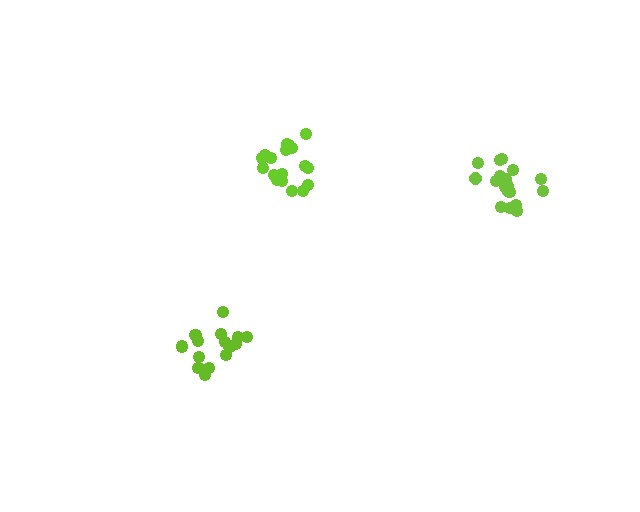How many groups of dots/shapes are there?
There are 3 groups.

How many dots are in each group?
Group 1: 15 dots, Group 2: 18 dots, Group 3: 19 dots (52 total).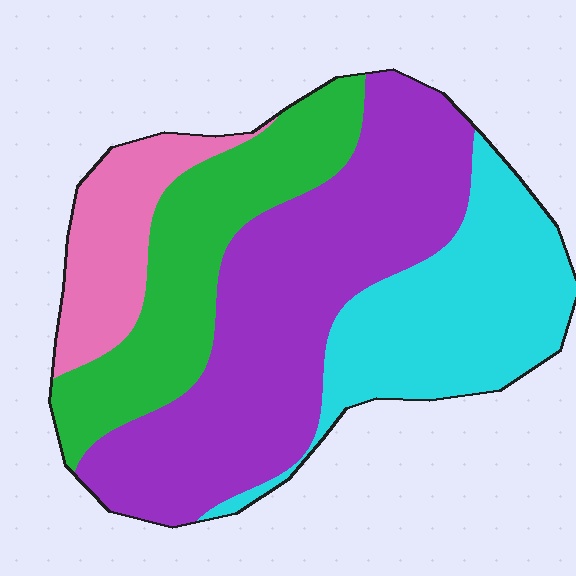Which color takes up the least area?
Pink, at roughly 10%.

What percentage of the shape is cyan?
Cyan covers 25% of the shape.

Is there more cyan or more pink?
Cyan.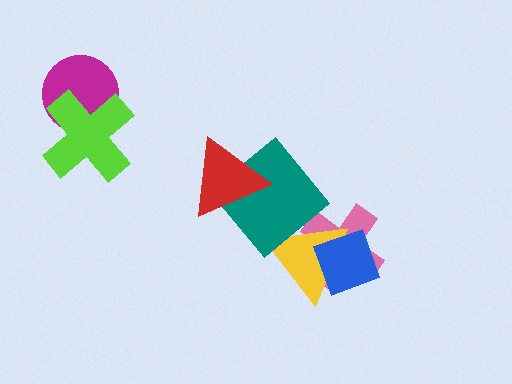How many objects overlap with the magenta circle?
1 object overlaps with the magenta circle.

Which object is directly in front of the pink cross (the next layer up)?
The yellow triangle is directly in front of the pink cross.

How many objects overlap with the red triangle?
1 object overlaps with the red triangle.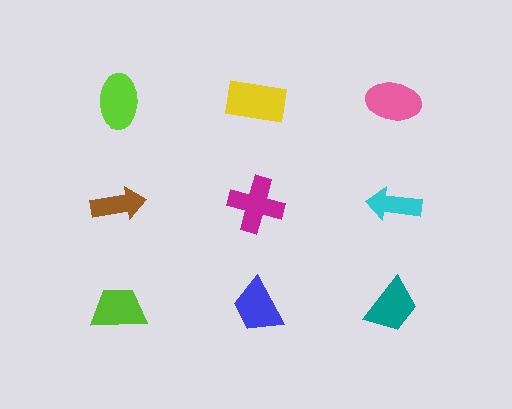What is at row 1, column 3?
A pink ellipse.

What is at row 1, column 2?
A yellow rectangle.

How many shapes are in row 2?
3 shapes.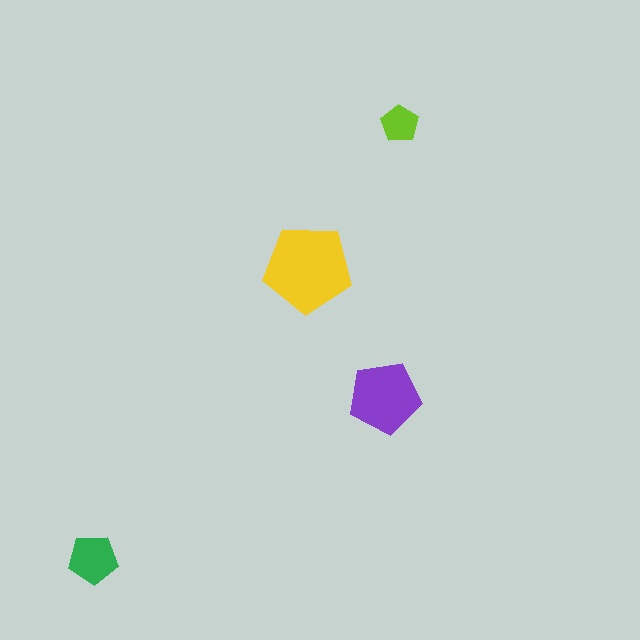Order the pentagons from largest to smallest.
the yellow one, the purple one, the green one, the lime one.